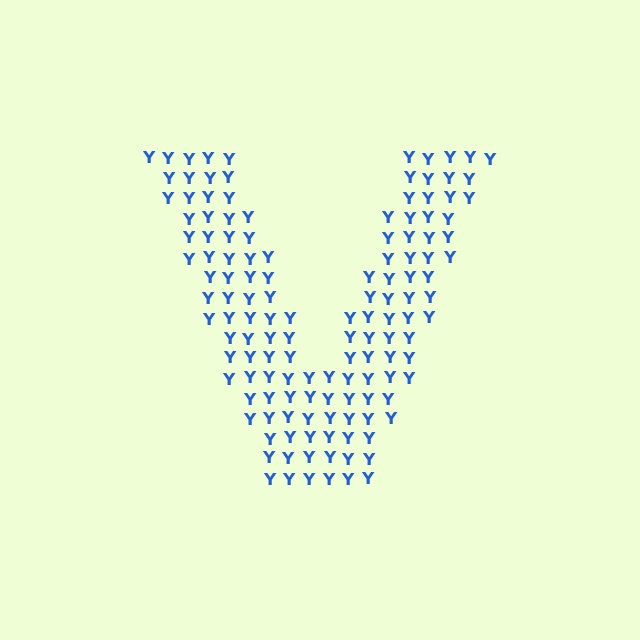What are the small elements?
The small elements are letter Y's.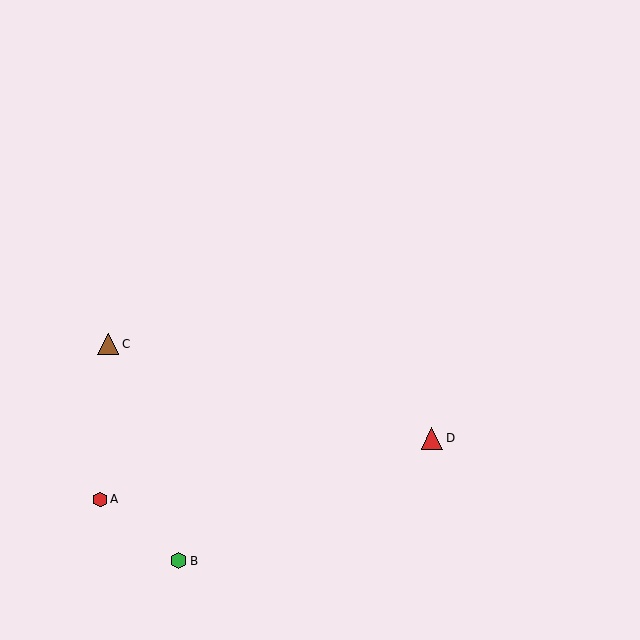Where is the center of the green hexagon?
The center of the green hexagon is at (179, 561).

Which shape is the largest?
The red triangle (labeled D) is the largest.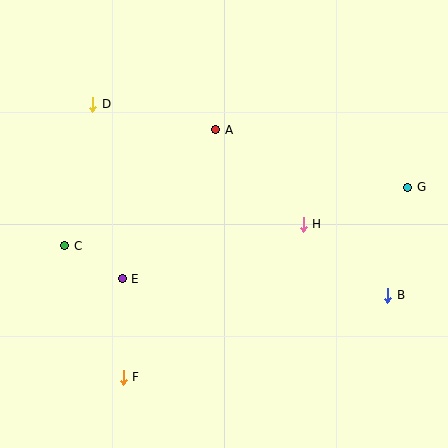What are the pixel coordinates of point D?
Point D is at (93, 104).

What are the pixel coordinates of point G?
Point G is at (408, 187).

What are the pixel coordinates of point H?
Point H is at (303, 224).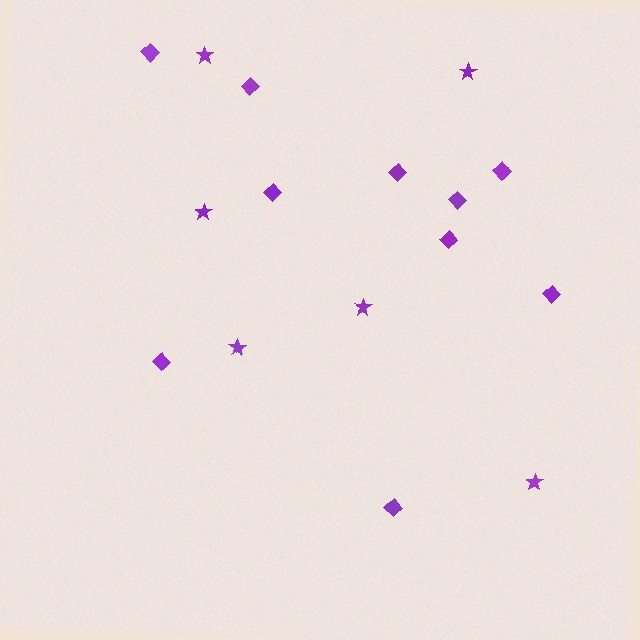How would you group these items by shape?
There are 2 groups: one group of diamonds (10) and one group of stars (6).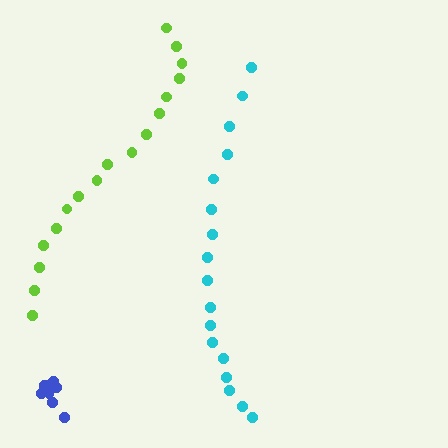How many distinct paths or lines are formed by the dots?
There are 3 distinct paths.